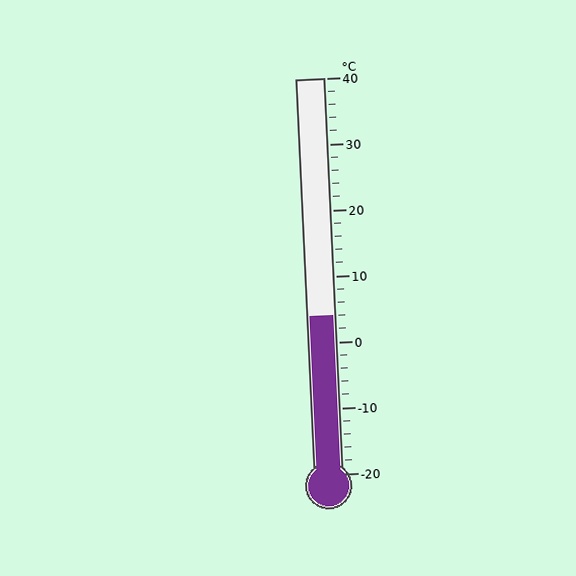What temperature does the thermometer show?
The thermometer shows approximately 4°C.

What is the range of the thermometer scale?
The thermometer scale ranges from -20°C to 40°C.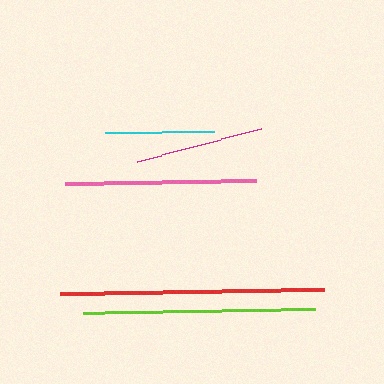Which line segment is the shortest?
The cyan line is the shortest at approximately 109 pixels.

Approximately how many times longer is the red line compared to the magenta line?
The red line is approximately 2.1 times the length of the magenta line.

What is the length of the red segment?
The red segment is approximately 264 pixels long.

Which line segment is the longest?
The red line is the longest at approximately 264 pixels.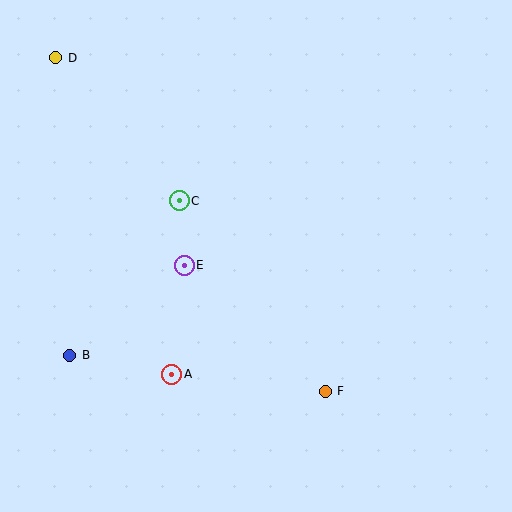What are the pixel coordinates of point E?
Point E is at (184, 265).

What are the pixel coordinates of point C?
Point C is at (179, 201).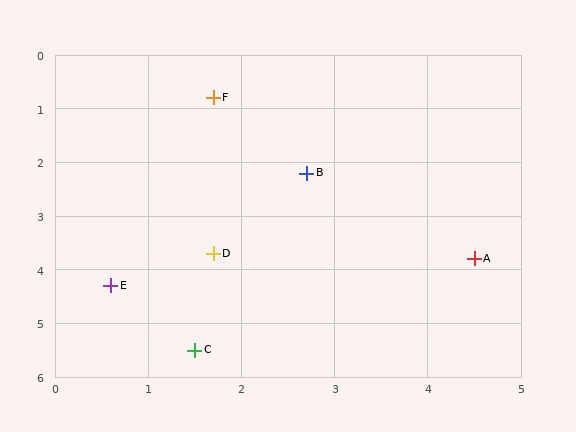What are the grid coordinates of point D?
Point D is at approximately (1.7, 3.7).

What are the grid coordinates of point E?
Point E is at approximately (0.6, 4.3).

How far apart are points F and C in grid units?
Points F and C are about 4.7 grid units apart.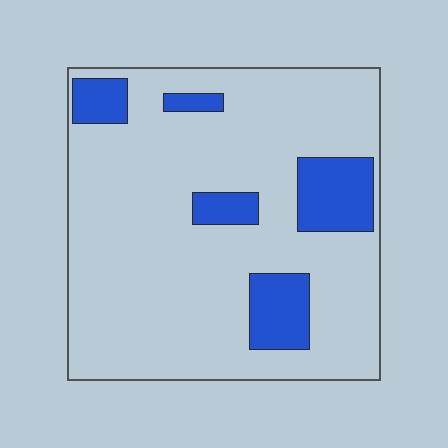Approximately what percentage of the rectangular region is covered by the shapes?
Approximately 15%.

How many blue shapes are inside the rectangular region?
5.